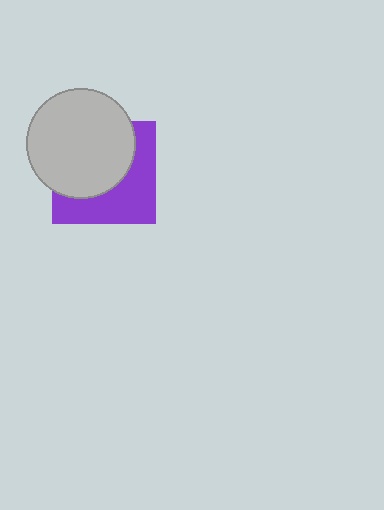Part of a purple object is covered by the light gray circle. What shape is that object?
It is a square.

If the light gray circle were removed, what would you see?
You would see the complete purple square.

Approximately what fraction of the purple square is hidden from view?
Roughly 54% of the purple square is hidden behind the light gray circle.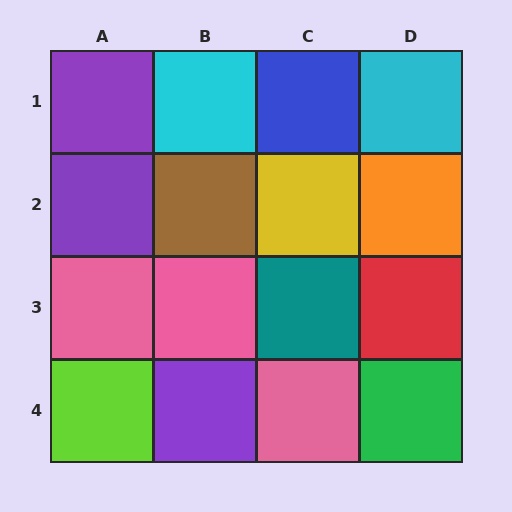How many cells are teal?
1 cell is teal.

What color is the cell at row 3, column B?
Pink.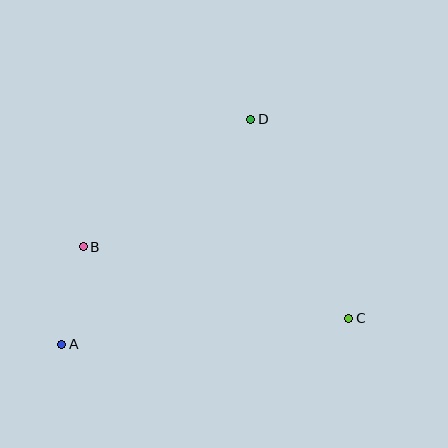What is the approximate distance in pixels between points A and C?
The distance between A and C is approximately 288 pixels.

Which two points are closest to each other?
Points A and B are closest to each other.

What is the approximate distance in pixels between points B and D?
The distance between B and D is approximately 210 pixels.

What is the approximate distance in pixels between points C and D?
The distance between C and D is approximately 222 pixels.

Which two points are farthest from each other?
Points A and D are farthest from each other.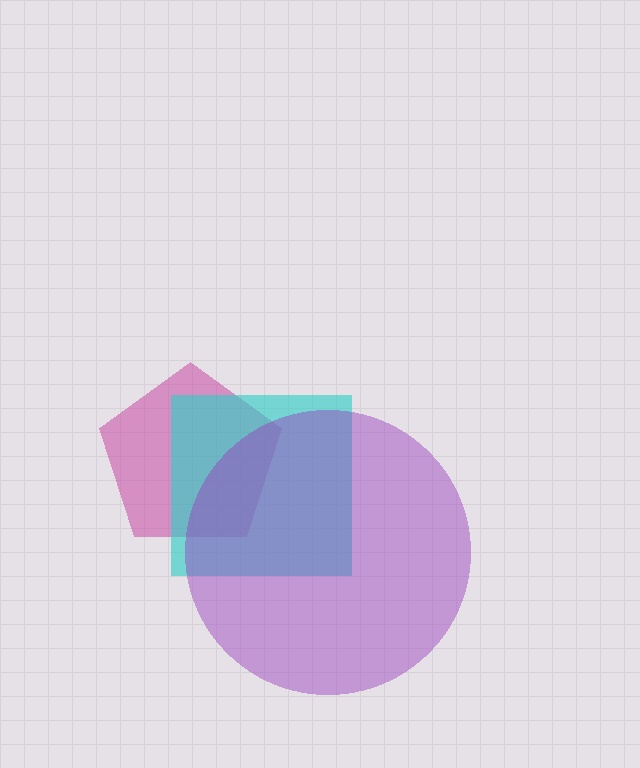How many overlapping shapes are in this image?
There are 3 overlapping shapes in the image.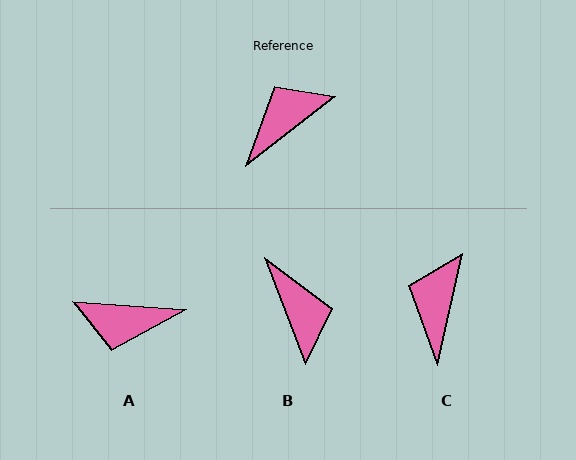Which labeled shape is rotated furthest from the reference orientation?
A, about 138 degrees away.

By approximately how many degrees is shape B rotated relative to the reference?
Approximately 107 degrees clockwise.